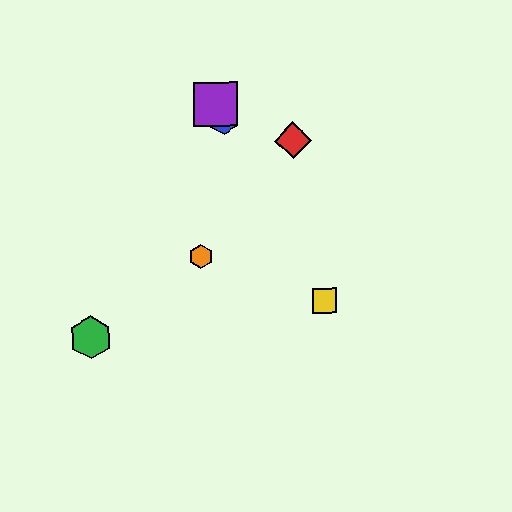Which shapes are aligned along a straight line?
The blue hexagon, the yellow square, the purple square are aligned along a straight line.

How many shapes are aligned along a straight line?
3 shapes (the blue hexagon, the yellow square, the purple square) are aligned along a straight line.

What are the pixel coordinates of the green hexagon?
The green hexagon is at (91, 338).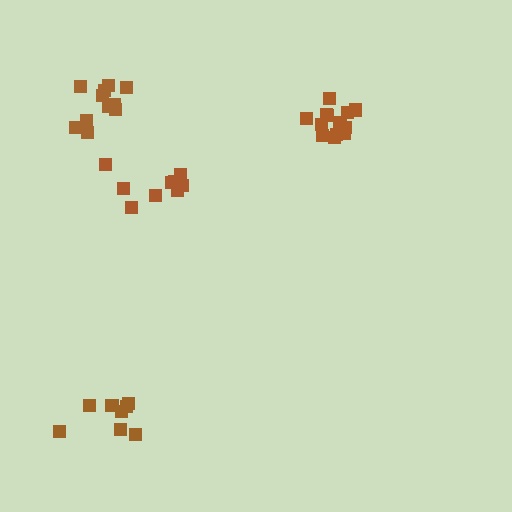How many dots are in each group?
Group 1: 14 dots, Group 2: 9 dots, Group 3: 8 dots, Group 4: 11 dots (42 total).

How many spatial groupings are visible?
There are 4 spatial groupings.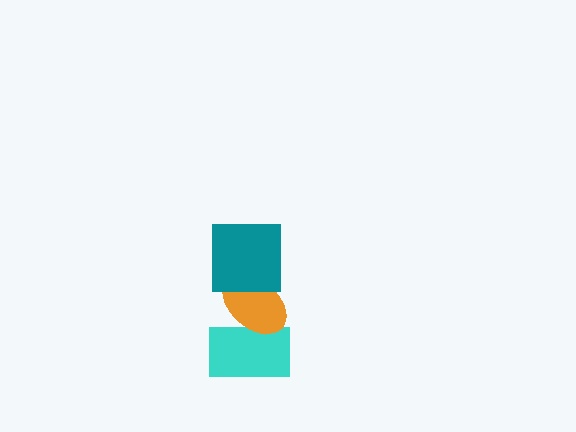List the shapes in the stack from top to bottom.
From top to bottom: the teal square, the orange ellipse, the cyan rectangle.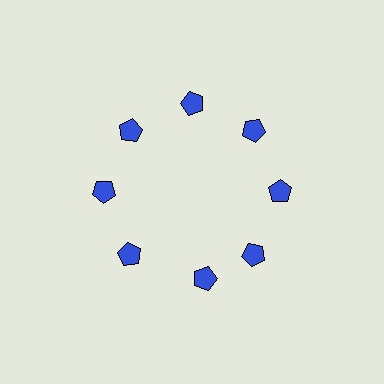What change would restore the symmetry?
The symmetry would be restored by rotating it back into even spacing with its neighbors so that all 8 pentagons sit at equal angles and equal distance from the center.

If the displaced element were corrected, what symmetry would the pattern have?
It would have 8-fold rotational symmetry — the pattern would map onto itself every 45 degrees.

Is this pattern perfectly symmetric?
No. The 8 blue pentagons are arranged in a ring, but one element near the 6 o'clock position is rotated out of alignment along the ring, breaking the 8-fold rotational symmetry.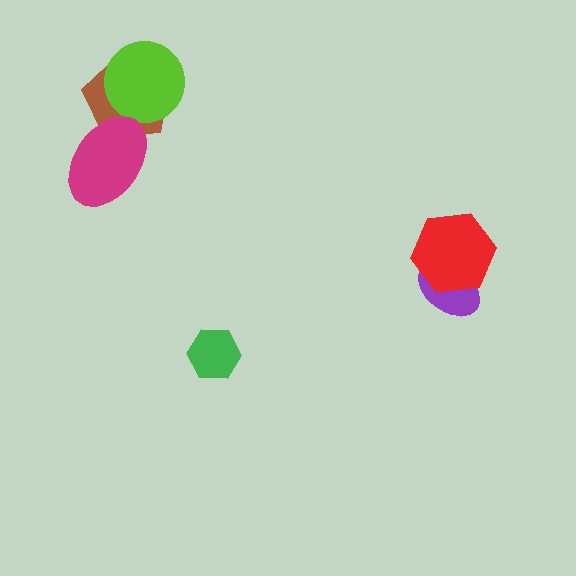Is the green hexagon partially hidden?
No, no other shape covers it.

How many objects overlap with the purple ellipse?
1 object overlaps with the purple ellipse.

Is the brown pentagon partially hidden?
Yes, it is partially covered by another shape.